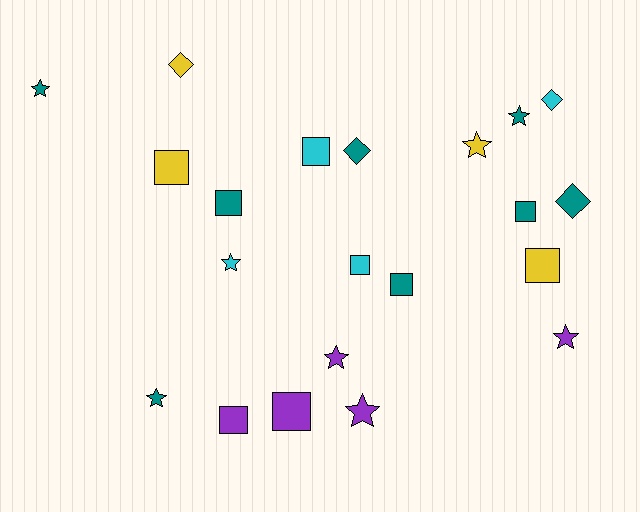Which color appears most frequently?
Teal, with 8 objects.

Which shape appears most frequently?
Square, with 9 objects.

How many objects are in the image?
There are 21 objects.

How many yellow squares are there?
There are 2 yellow squares.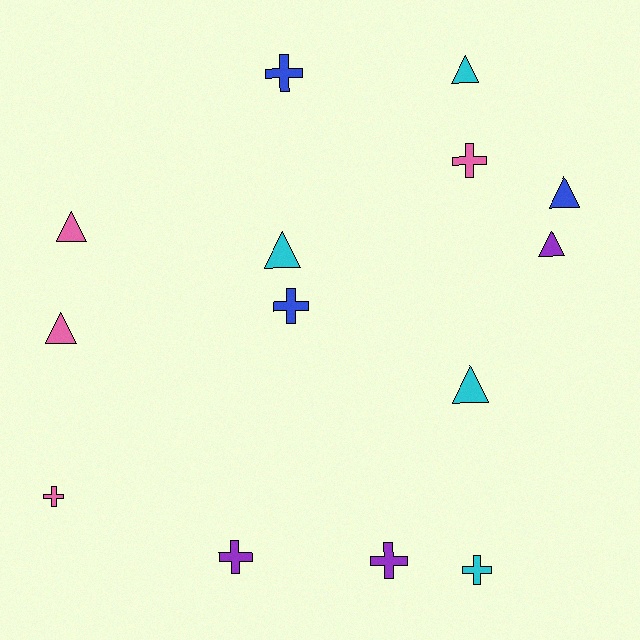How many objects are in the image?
There are 14 objects.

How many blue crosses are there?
There are 2 blue crosses.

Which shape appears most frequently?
Triangle, with 7 objects.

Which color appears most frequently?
Pink, with 4 objects.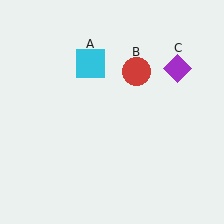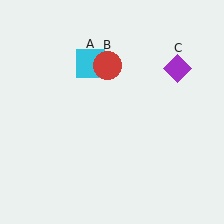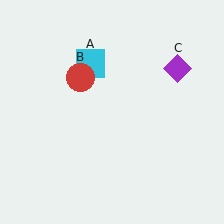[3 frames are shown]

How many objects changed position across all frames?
1 object changed position: red circle (object B).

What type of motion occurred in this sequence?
The red circle (object B) rotated counterclockwise around the center of the scene.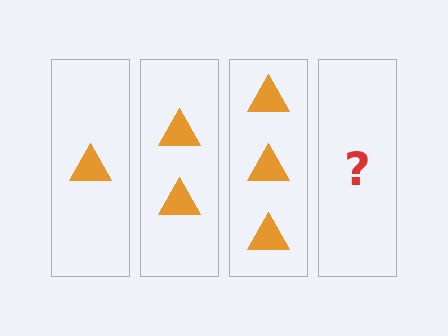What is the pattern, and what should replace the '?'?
The pattern is that each step adds one more triangle. The '?' should be 4 triangles.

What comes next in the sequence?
The next element should be 4 triangles.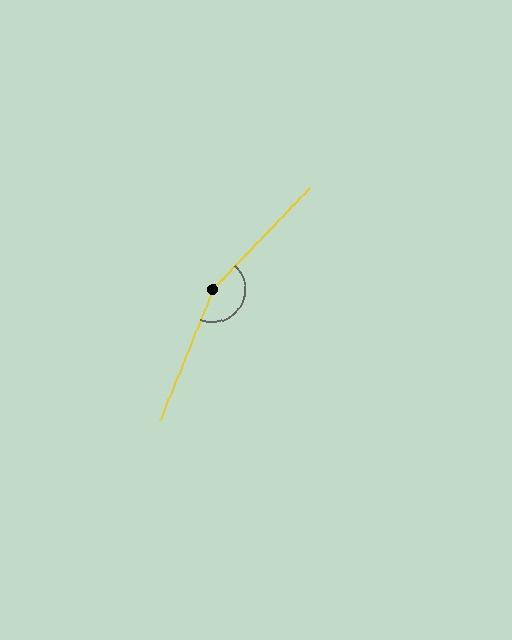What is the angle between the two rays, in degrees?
Approximately 158 degrees.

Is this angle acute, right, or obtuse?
It is obtuse.